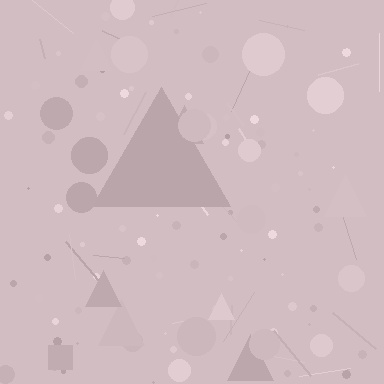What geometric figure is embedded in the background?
A triangle is embedded in the background.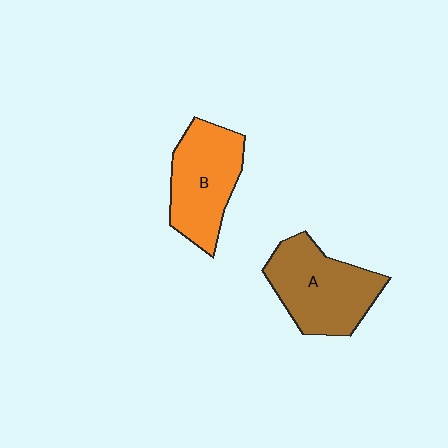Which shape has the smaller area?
Shape B (orange).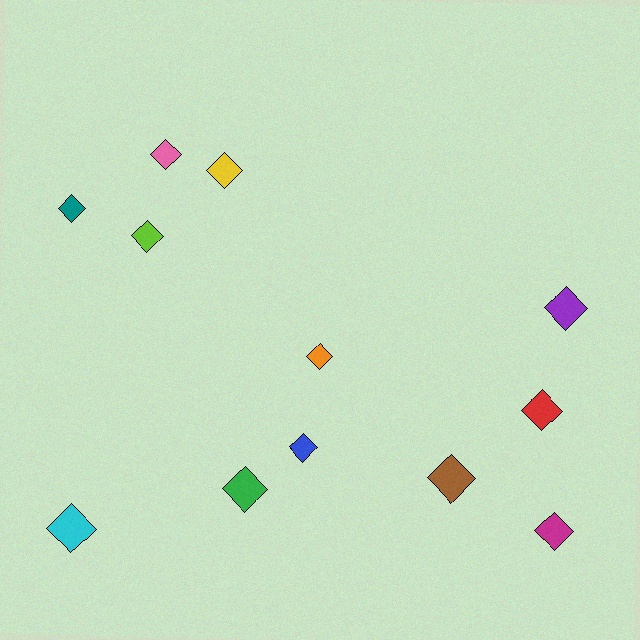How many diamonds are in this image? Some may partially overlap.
There are 12 diamonds.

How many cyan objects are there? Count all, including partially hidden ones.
There is 1 cyan object.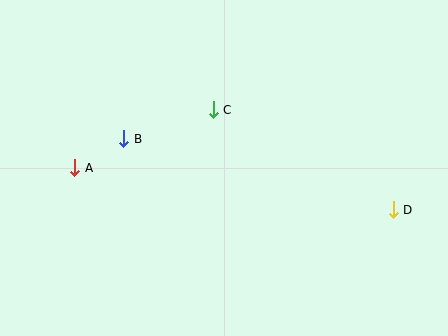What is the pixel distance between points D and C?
The distance between D and C is 206 pixels.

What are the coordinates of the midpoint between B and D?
The midpoint between B and D is at (259, 174).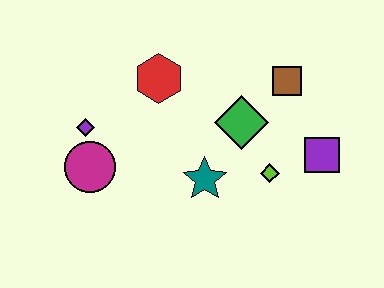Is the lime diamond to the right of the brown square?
No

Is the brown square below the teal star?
No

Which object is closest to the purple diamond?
The magenta circle is closest to the purple diamond.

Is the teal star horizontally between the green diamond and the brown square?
No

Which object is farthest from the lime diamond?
The purple diamond is farthest from the lime diamond.